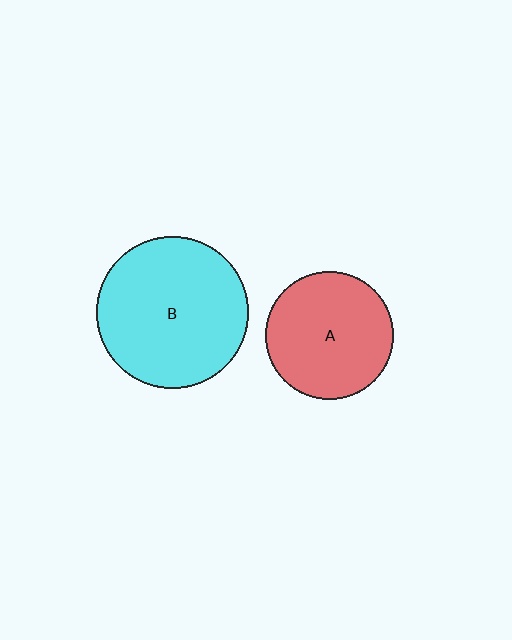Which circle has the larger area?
Circle B (cyan).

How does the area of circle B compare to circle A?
Approximately 1.4 times.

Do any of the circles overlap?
No, none of the circles overlap.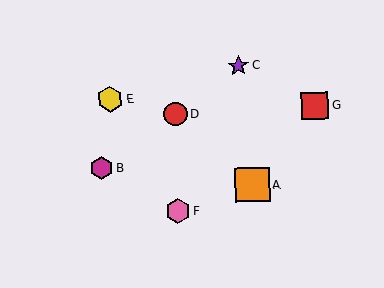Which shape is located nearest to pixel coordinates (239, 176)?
The orange square (labeled A) at (252, 185) is nearest to that location.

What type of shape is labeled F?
Shape F is a pink hexagon.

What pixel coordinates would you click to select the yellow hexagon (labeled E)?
Click at (110, 99) to select the yellow hexagon E.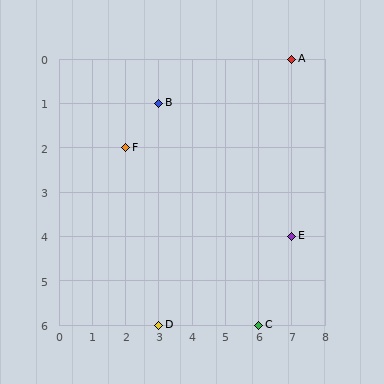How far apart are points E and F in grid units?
Points E and F are 5 columns and 2 rows apart (about 5.4 grid units diagonally).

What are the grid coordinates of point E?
Point E is at grid coordinates (7, 4).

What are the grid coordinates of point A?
Point A is at grid coordinates (7, 0).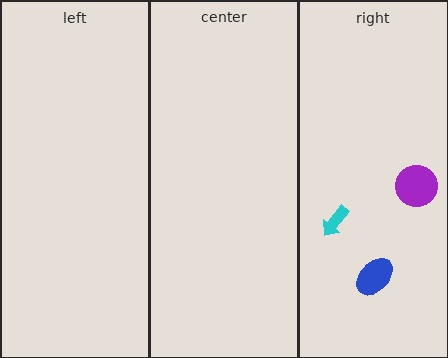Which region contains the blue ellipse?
The right region.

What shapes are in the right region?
The purple circle, the blue ellipse, the cyan arrow.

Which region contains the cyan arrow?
The right region.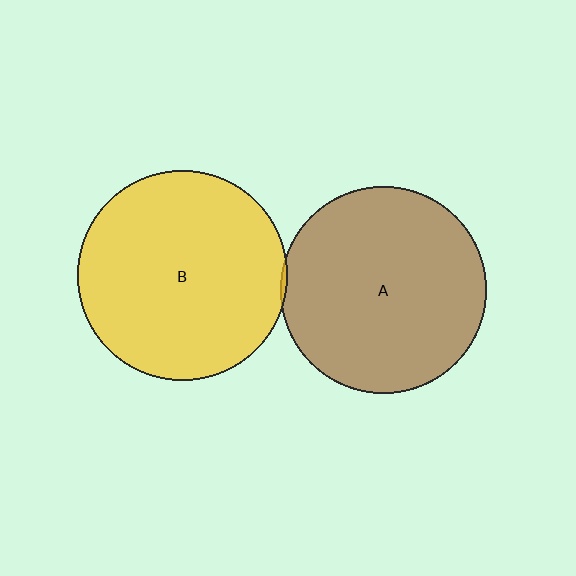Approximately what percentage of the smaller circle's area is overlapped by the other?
Approximately 5%.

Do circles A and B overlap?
Yes.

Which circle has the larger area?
Circle B (yellow).